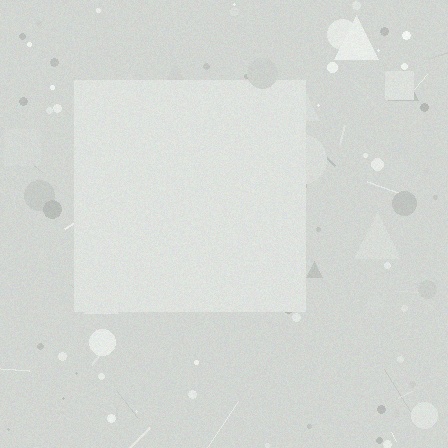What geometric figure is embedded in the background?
A square is embedded in the background.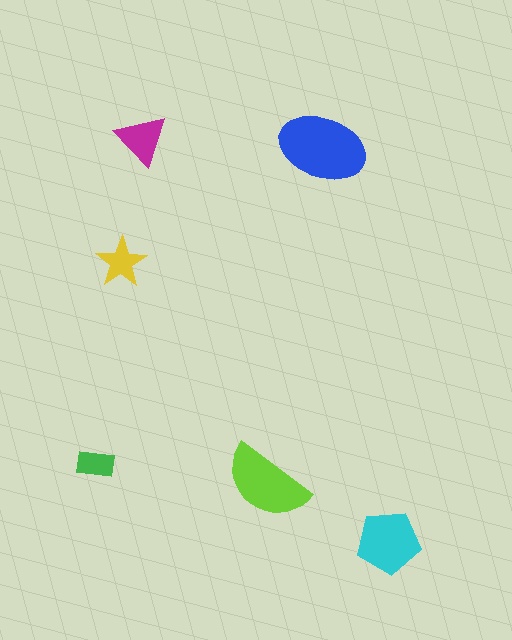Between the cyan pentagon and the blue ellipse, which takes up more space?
The blue ellipse.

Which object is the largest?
The blue ellipse.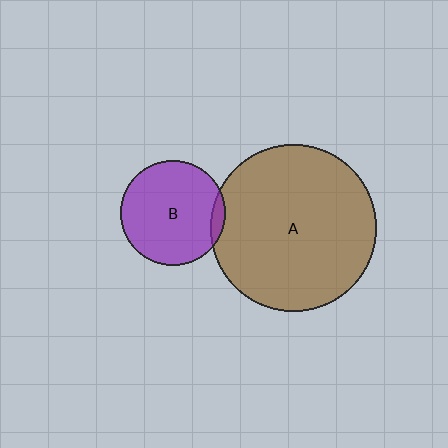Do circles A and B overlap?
Yes.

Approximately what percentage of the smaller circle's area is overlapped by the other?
Approximately 5%.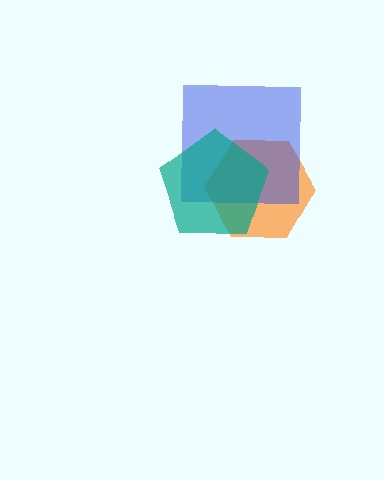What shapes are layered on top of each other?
The layered shapes are: an orange hexagon, a blue square, a teal pentagon.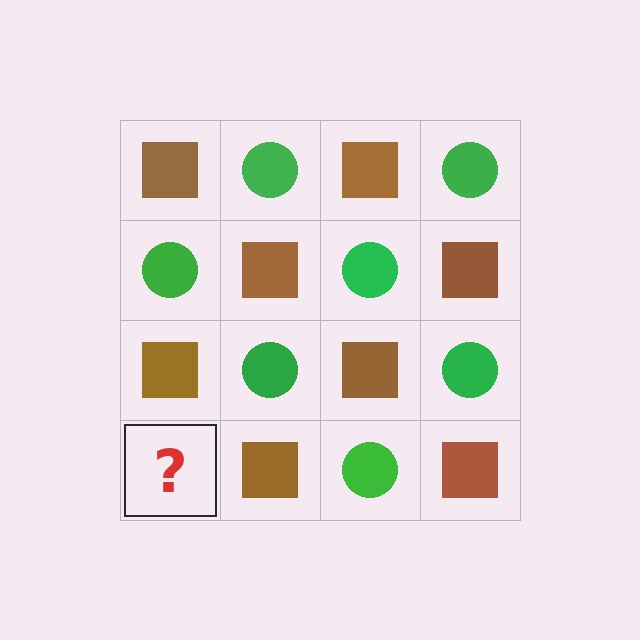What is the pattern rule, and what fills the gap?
The rule is that it alternates brown square and green circle in a checkerboard pattern. The gap should be filled with a green circle.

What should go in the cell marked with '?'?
The missing cell should contain a green circle.